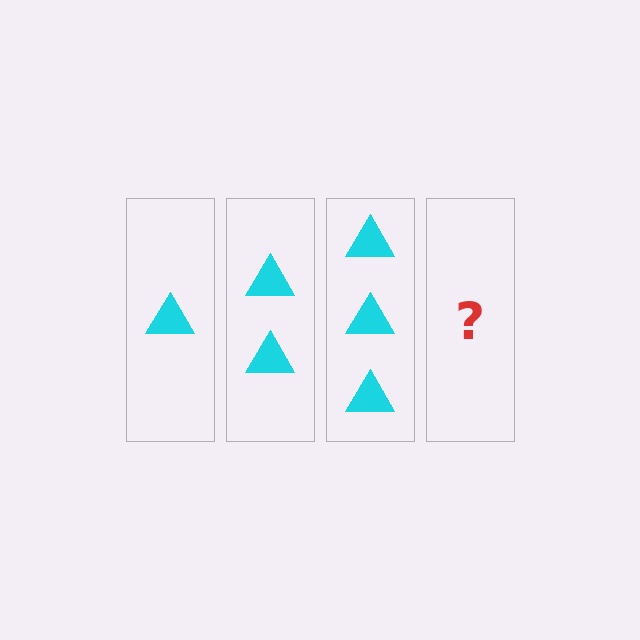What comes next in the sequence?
The next element should be 4 triangles.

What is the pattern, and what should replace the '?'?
The pattern is that each step adds one more triangle. The '?' should be 4 triangles.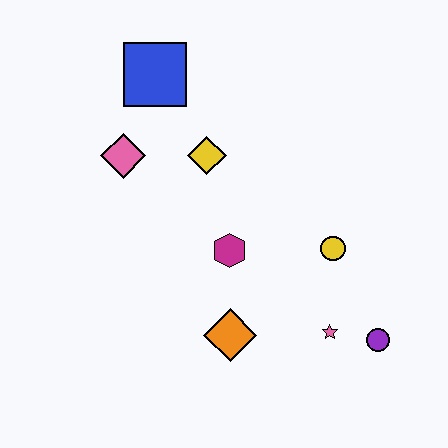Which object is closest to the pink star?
The purple circle is closest to the pink star.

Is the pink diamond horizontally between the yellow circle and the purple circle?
No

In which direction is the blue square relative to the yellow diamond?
The blue square is above the yellow diamond.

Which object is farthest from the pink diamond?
The purple circle is farthest from the pink diamond.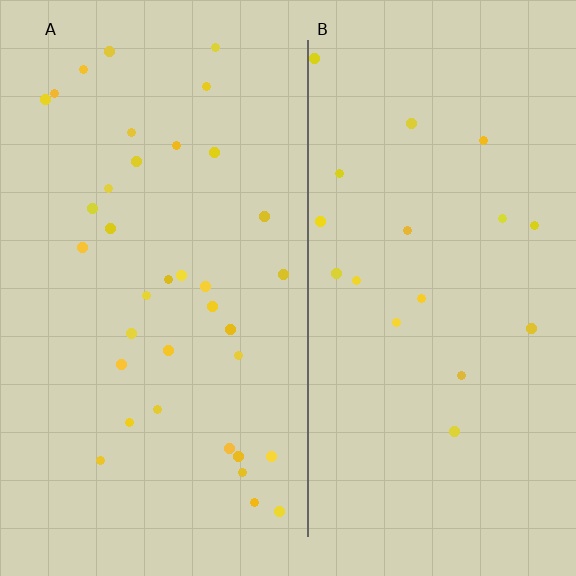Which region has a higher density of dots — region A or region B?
A (the left).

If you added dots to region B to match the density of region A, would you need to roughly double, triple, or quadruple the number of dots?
Approximately double.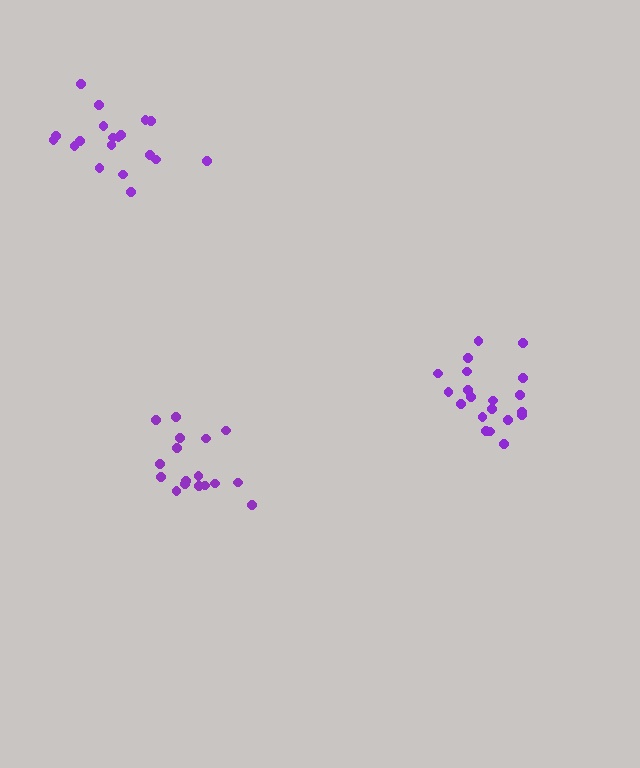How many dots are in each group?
Group 1: 19 dots, Group 2: 17 dots, Group 3: 20 dots (56 total).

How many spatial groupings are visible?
There are 3 spatial groupings.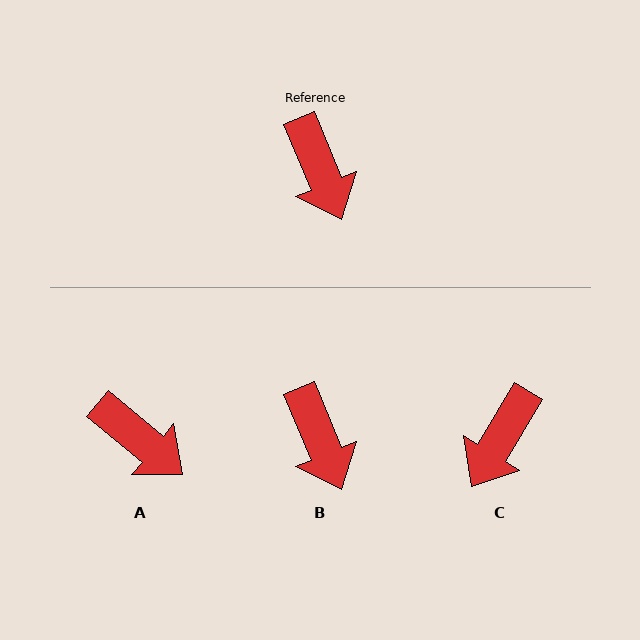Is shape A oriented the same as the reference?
No, it is off by about 28 degrees.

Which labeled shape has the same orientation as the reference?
B.